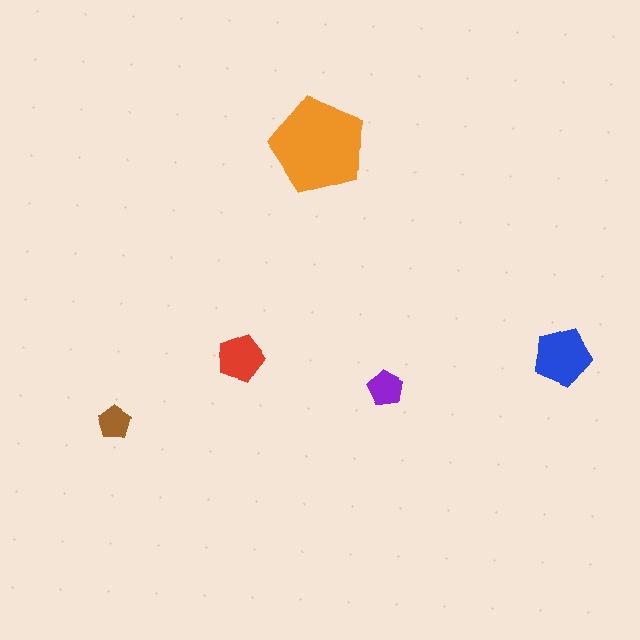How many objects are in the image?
There are 5 objects in the image.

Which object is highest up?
The orange pentagon is topmost.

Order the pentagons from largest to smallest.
the orange one, the blue one, the red one, the purple one, the brown one.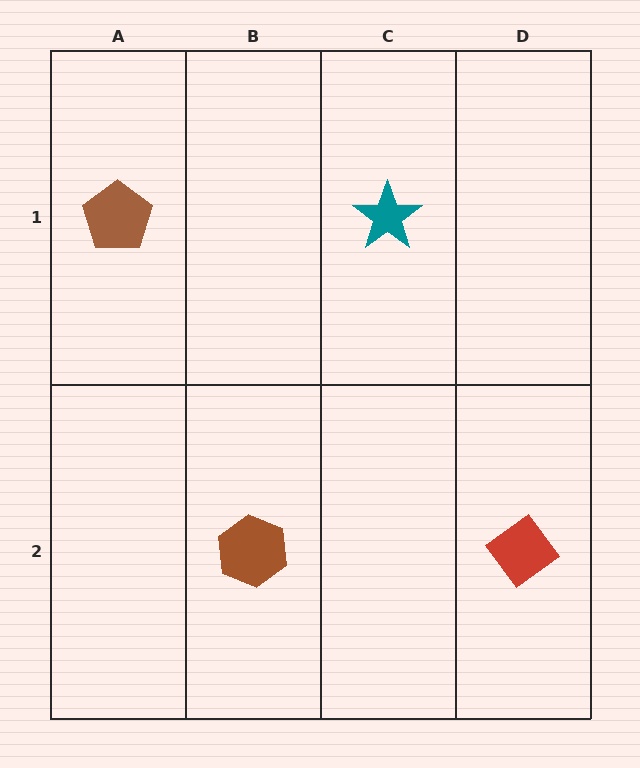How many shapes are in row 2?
2 shapes.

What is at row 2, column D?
A red diamond.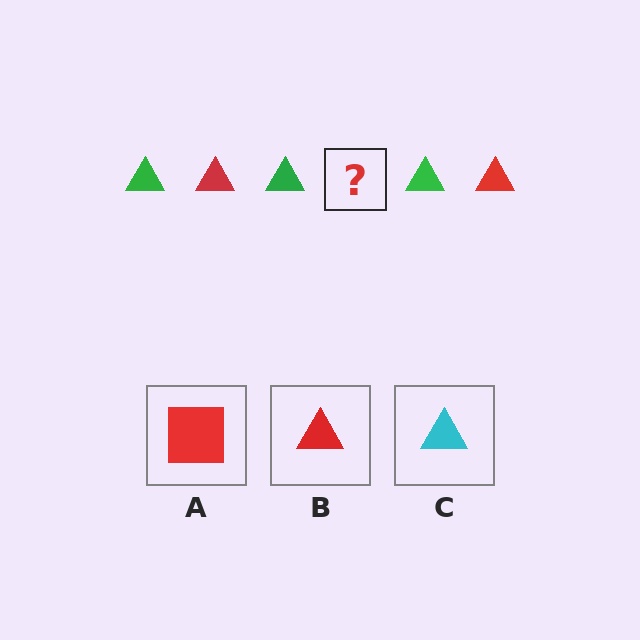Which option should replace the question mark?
Option B.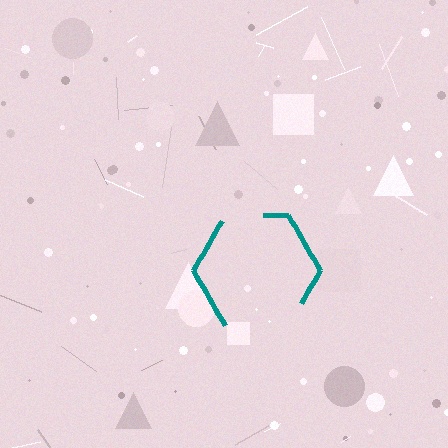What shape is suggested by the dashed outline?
The dashed outline suggests a hexagon.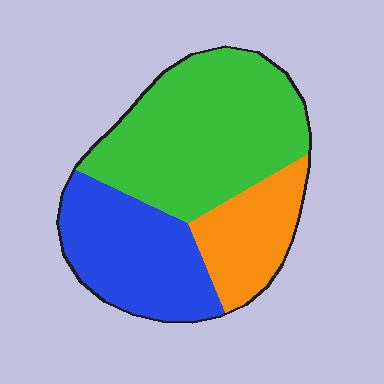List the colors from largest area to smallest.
From largest to smallest: green, blue, orange.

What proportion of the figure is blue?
Blue takes up about one third (1/3) of the figure.